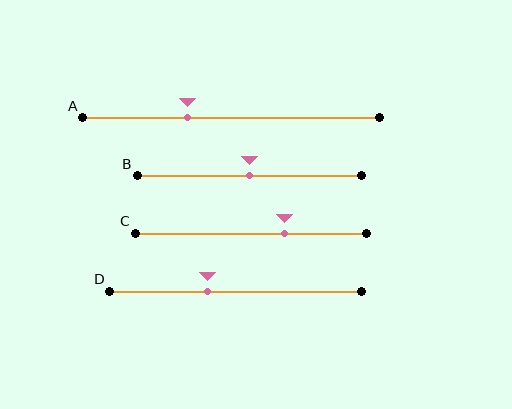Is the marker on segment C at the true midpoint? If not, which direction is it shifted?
No, the marker on segment C is shifted to the right by about 15% of the segment length.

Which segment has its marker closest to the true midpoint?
Segment B has its marker closest to the true midpoint.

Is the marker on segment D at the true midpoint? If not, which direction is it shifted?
No, the marker on segment D is shifted to the left by about 11% of the segment length.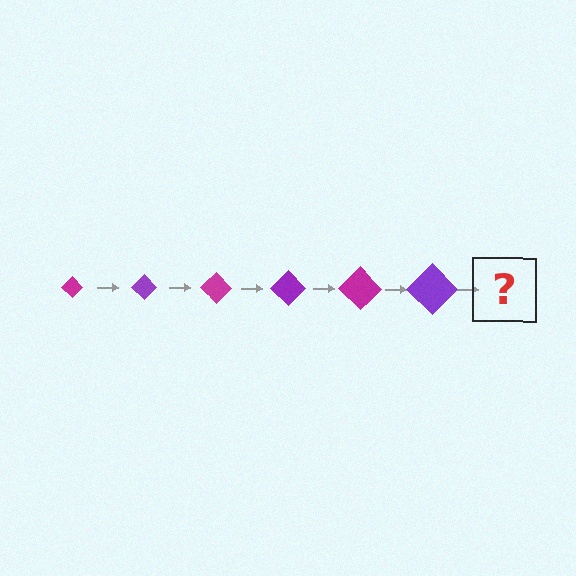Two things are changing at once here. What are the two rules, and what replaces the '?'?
The two rules are that the diamond grows larger each step and the color cycles through magenta and purple. The '?' should be a magenta diamond, larger than the previous one.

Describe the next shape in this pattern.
It should be a magenta diamond, larger than the previous one.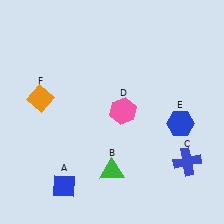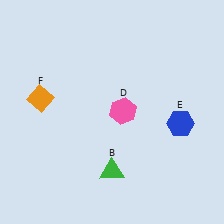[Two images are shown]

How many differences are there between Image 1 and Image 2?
There are 2 differences between the two images.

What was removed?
The blue diamond (A), the blue cross (C) were removed in Image 2.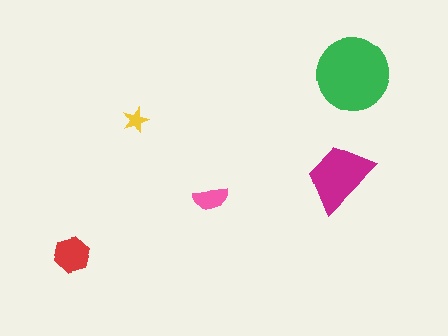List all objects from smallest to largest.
The yellow star, the pink semicircle, the red hexagon, the magenta trapezoid, the green circle.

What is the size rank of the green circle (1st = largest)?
1st.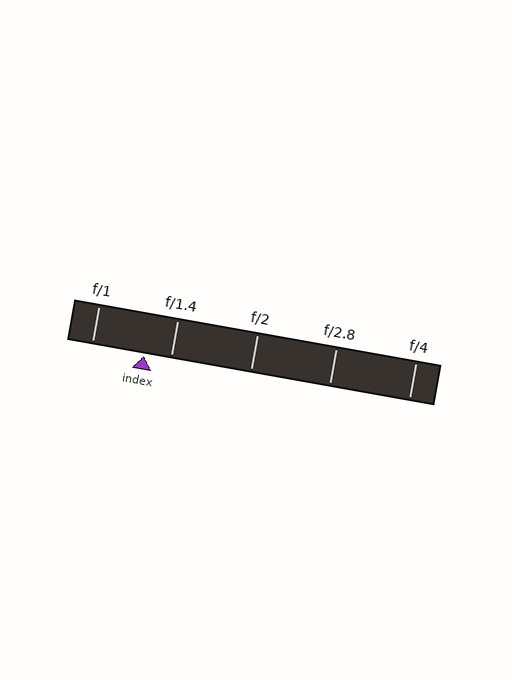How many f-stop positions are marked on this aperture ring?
There are 5 f-stop positions marked.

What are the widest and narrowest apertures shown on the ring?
The widest aperture shown is f/1 and the narrowest is f/4.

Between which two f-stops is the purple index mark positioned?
The index mark is between f/1 and f/1.4.